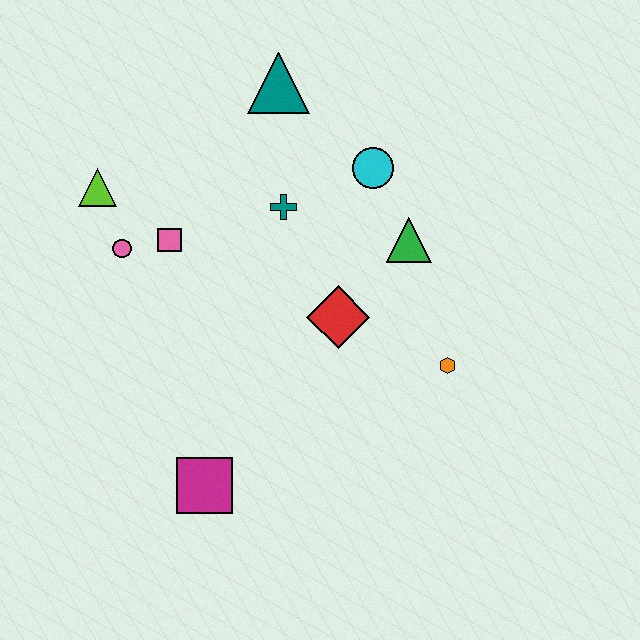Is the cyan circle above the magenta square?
Yes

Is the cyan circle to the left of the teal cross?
No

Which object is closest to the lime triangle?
The pink circle is closest to the lime triangle.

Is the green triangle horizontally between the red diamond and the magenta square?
No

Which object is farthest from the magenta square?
The teal triangle is farthest from the magenta square.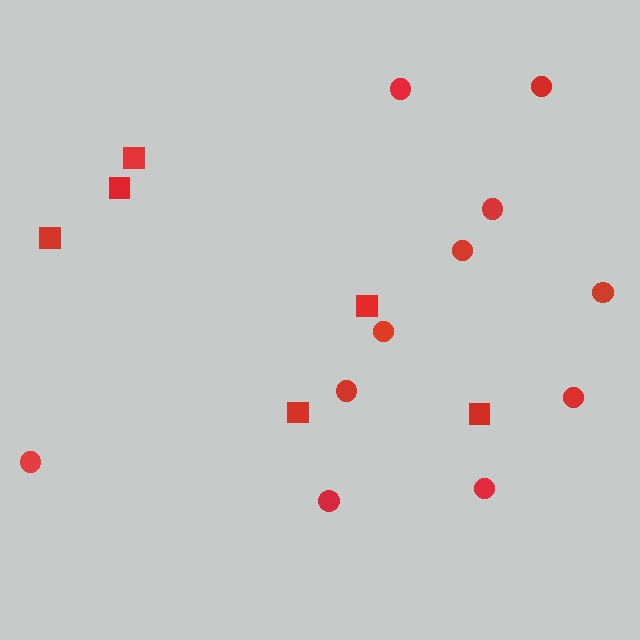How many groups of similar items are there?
There are 2 groups: one group of circles (11) and one group of squares (6).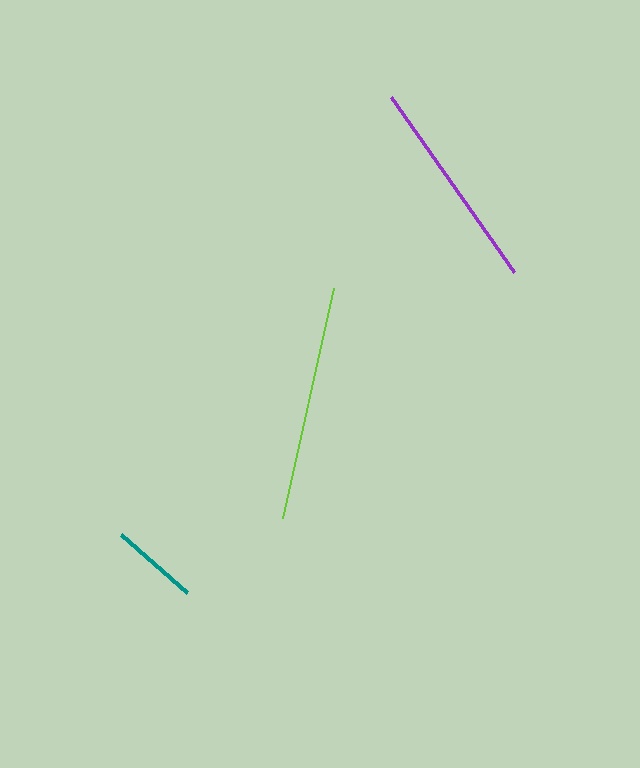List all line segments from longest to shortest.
From longest to shortest: lime, purple, teal.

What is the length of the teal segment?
The teal segment is approximately 88 pixels long.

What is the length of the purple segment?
The purple segment is approximately 214 pixels long.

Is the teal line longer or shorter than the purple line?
The purple line is longer than the teal line.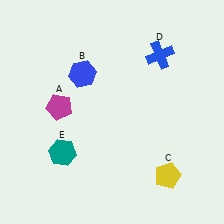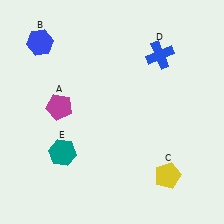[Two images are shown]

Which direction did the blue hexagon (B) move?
The blue hexagon (B) moved left.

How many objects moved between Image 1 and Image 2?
1 object moved between the two images.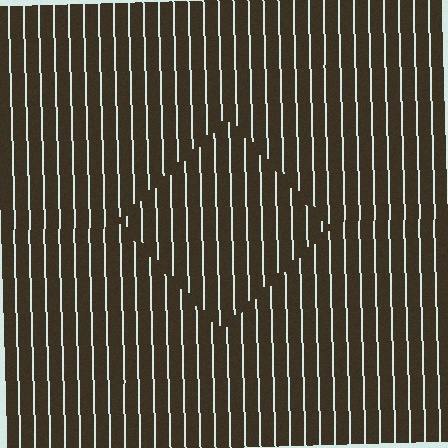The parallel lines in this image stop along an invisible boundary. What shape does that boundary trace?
An illusory square. The interior of the shape contains the same grating, shifted by half a period — the contour is defined by the phase discontinuity where line-ends from the inner and outer gratings abut.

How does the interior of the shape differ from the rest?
The interior of the shape contains the same grating, shifted by half a period — the contour is defined by the phase discontinuity where line-ends from the inner and outer gratings abut.